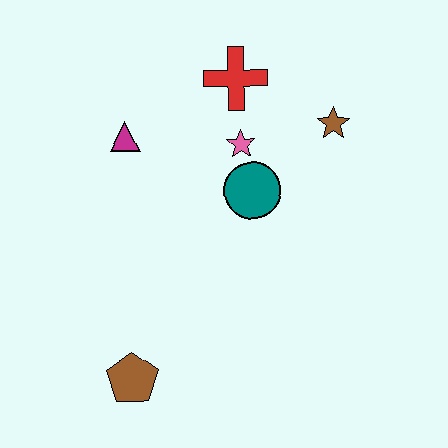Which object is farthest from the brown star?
The brown pentagon is farthest from the brown star.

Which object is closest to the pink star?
The teal circle is closest to the pink star.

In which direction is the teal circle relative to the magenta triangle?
The teal circle is to the right of the magenta triangle.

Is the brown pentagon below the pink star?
Yes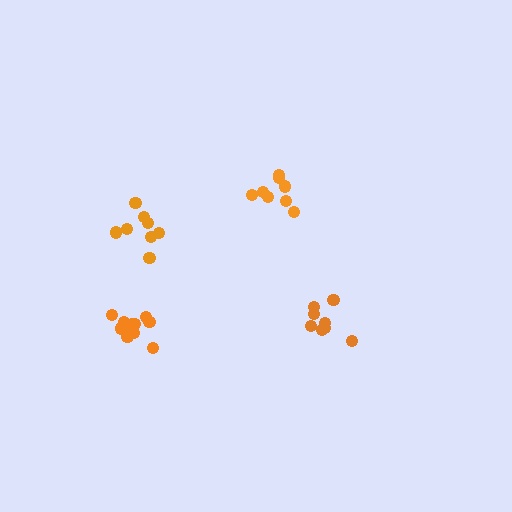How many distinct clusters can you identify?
There are 4 distinct clusters.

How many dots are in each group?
Group 1: 8 dots, Group 2: 8 dots, Group 3: 8 dots, Group 4: 11 dots (35 total).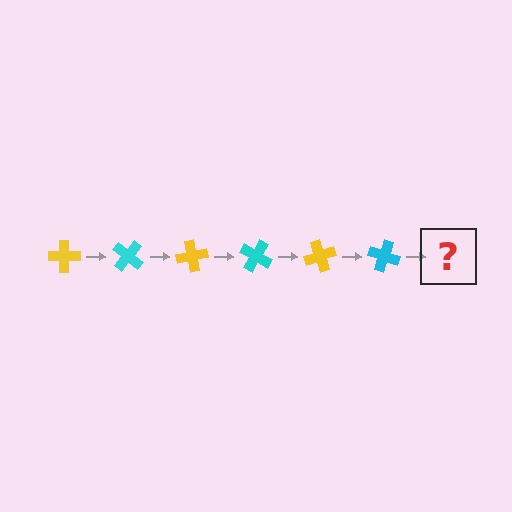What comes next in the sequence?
The next element should be a yellow cross, rotated 240 degrees from the start.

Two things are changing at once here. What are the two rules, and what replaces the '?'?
The two rules are that it rotates 40 degrees each step and the color cycles through yellow and cyan. The '?' should be a yellow cross, rotated 240 degrees from the start.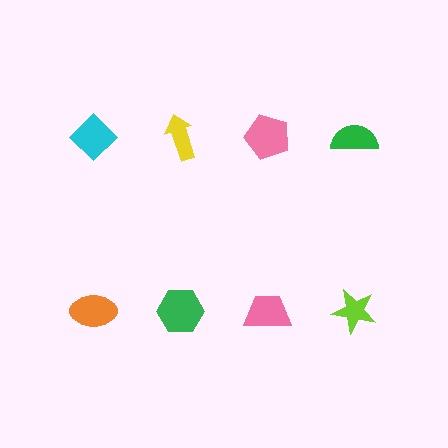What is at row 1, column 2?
A yellow arrow.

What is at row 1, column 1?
A cyan diamond.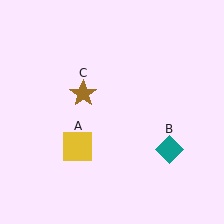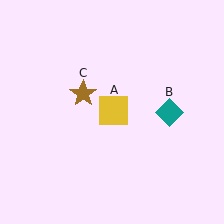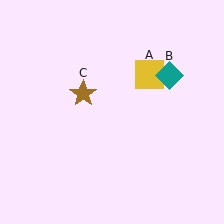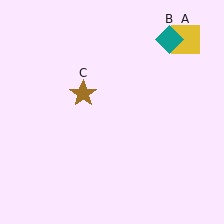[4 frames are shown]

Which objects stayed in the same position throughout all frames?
Brown star (object C) remained stationary.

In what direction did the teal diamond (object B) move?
The teal diamond (object B) moved up.